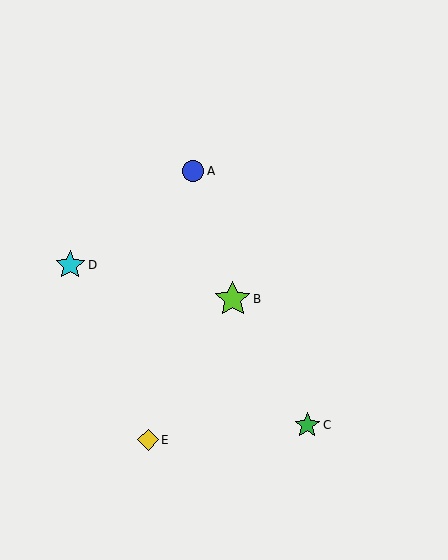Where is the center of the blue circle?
The center of the blue circle is at (193, 171).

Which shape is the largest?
The lime star (labeled B) is the largest.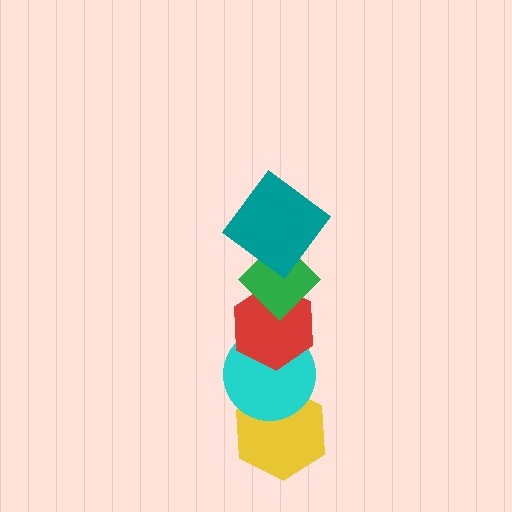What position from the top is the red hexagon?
The red hexagon is 3rd from the top.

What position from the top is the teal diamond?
The teal diamond is 1st from the top.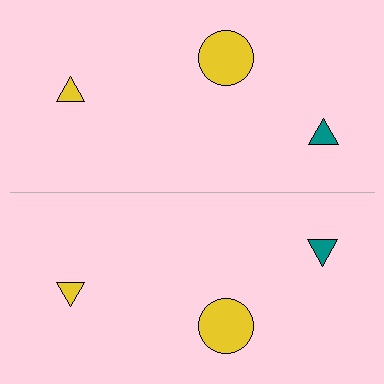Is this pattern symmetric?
Yes, this pattern has bilateral (reflection) symmetry.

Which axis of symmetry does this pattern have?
The pattern has a horizontal axis of symmetry running through the center of the image.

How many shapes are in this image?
There are 6 shapes in this image.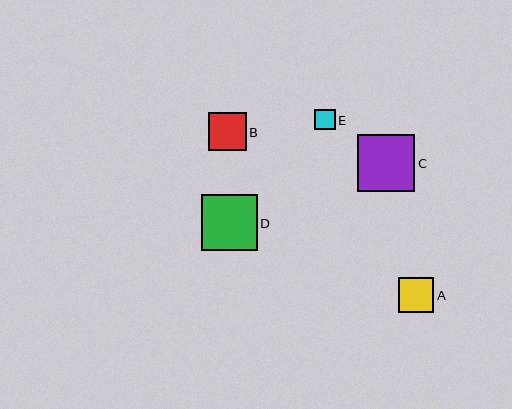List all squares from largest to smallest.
From largest to smallest: C, D, B, A, E.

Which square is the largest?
Square C is the largest with a size of approximately 57 pixels.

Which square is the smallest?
Square E is the smallest with a size of approximately 20 pixels.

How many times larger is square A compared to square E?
Square A is approximately 1.7 times the size of square E.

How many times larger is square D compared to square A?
Square D is approximately 1.6 times the size of square A.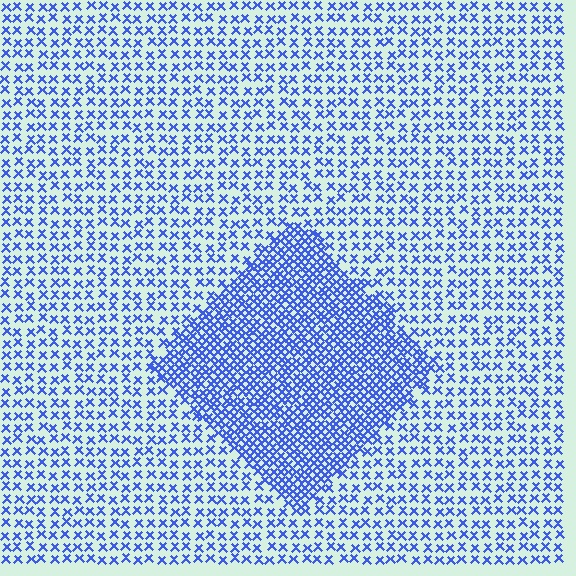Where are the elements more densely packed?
The elements are more densely packed inside the diamond boundary.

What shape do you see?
I see a diamond.